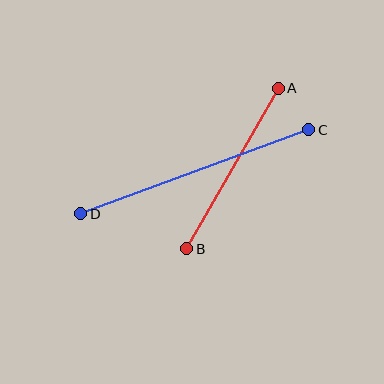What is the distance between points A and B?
The distance is approximately 185 pixels.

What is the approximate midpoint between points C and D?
The midpoint is at approximately (195, 172) pixels.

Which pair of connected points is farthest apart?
Points C and D are farthest apart.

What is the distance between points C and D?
The distance is approximately 243 pixels.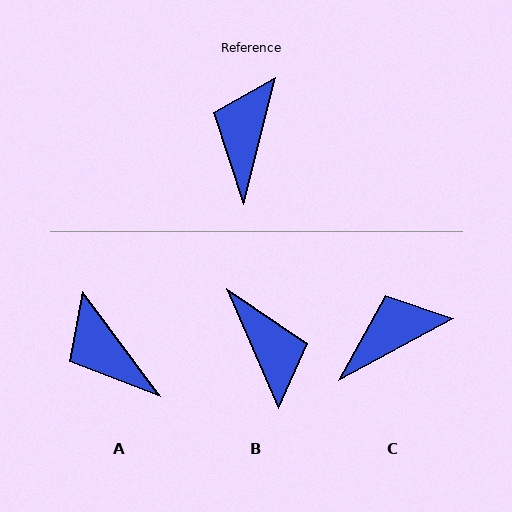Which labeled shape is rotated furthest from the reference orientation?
B, about 142 degrees away.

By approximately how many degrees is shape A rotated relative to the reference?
Approximately 50 degrees counter-clockwise.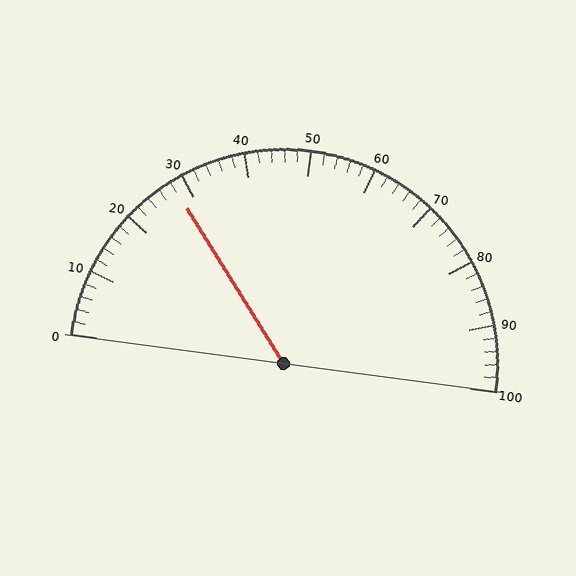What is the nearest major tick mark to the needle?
The nearest major tick mark is 30.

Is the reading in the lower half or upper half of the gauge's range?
The reading is in the lower half of the range (0 to 100).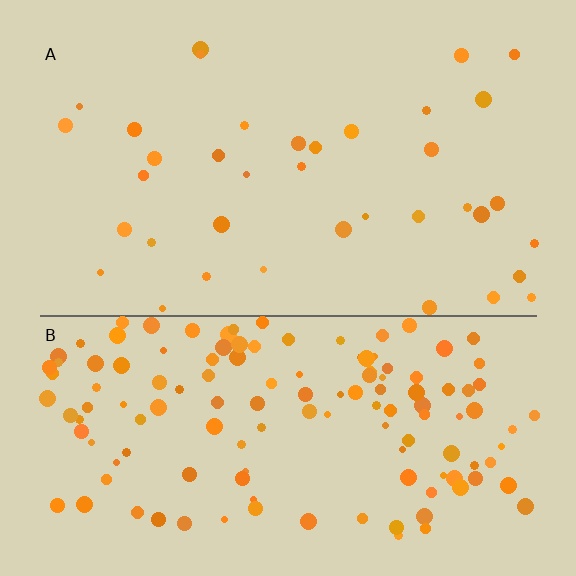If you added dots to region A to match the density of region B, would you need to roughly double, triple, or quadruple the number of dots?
Approximately quadruple.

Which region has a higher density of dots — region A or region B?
B (the bottom).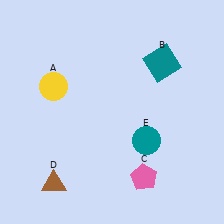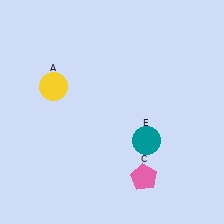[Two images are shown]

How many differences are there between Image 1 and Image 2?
There are 2 differences between the two images.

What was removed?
The teal square (B), the brown triangle (D) were removed in Image 2.